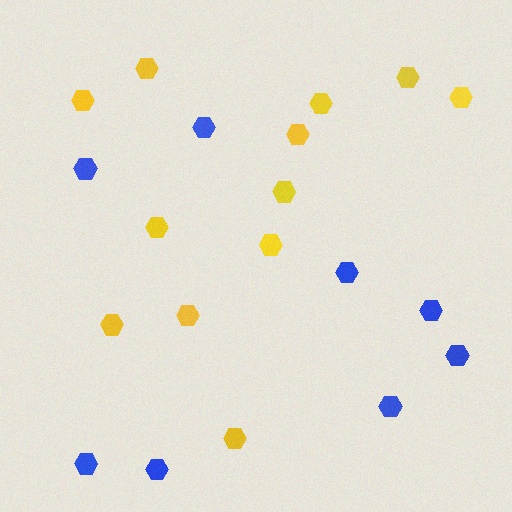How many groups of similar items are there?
There are 2 groups: one group of yellow hexagons (12) and one group of blue hexagons (8).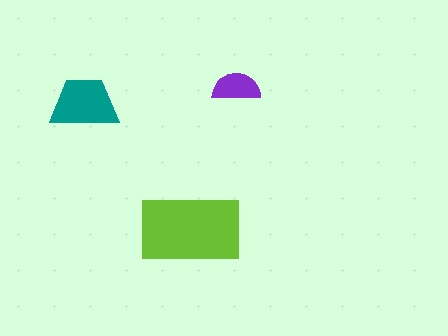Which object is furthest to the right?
The purple semicircle is rightmost.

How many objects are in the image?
There are 3 objects in the image.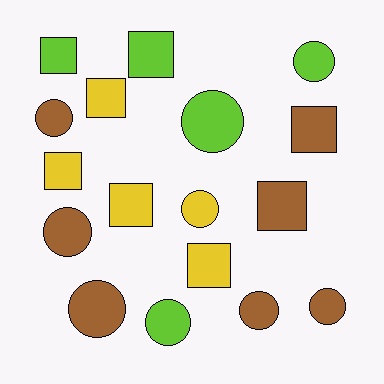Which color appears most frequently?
Brown, with 7 objects.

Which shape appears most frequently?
Circle, with 9 objects.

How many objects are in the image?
There are 17 objects.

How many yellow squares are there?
There are 4 yellow squares.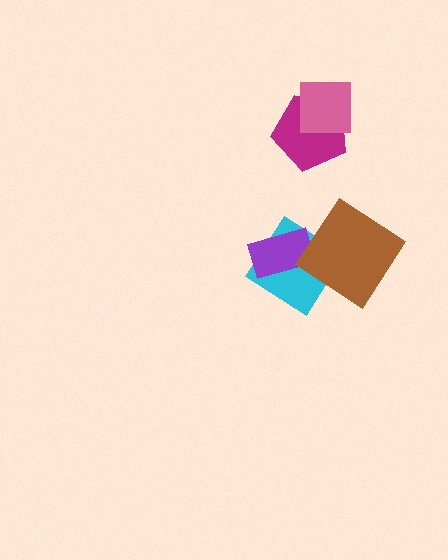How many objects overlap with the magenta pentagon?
1 object overlaps with the magenta pentagon.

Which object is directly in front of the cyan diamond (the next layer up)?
The purple rectangle is directly in front of the cyan diamond.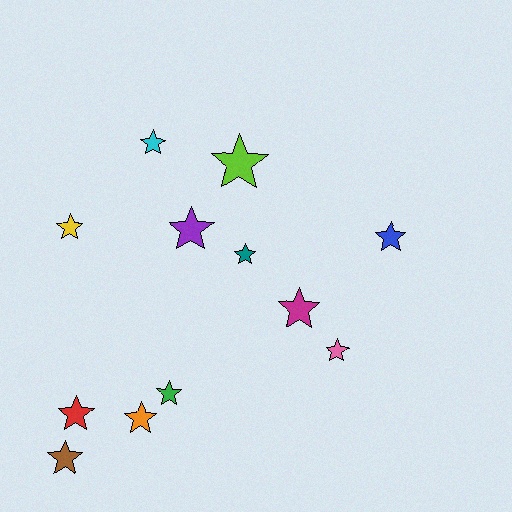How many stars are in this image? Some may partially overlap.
There are 12 stars.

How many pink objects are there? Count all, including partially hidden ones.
There is 1 pink object.